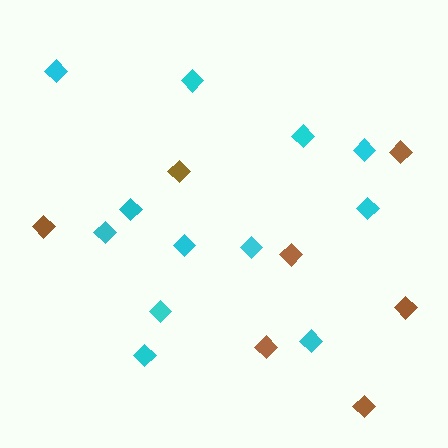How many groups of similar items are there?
There are 2 groups: one group of cyan diamonds (12) and one group of brown diamonds (7).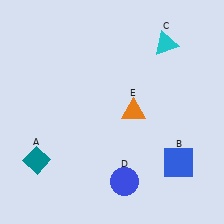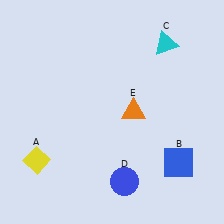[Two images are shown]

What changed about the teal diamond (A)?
In Image 1, A is teal. In Image 2, it changed to yellow.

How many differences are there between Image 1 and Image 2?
There is 1 difference between the two images.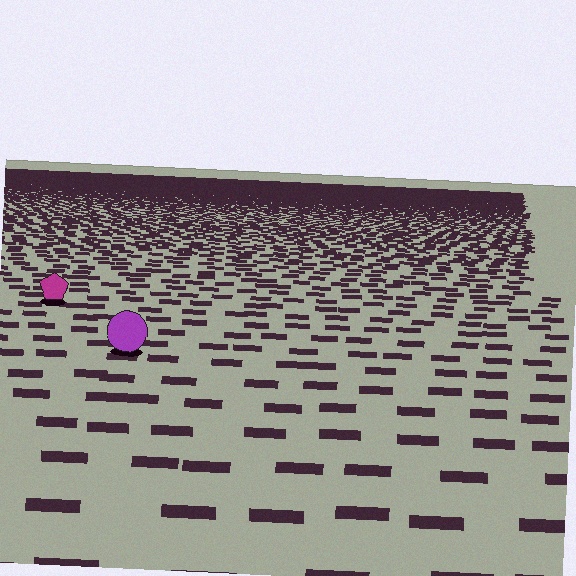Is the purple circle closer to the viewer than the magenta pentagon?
Yes. The purple circle is closer — you can tell from the texture gradient: the ground texture is coarser near it.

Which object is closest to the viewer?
The purple circle is closest. The texture marks near it are larger and more spread out.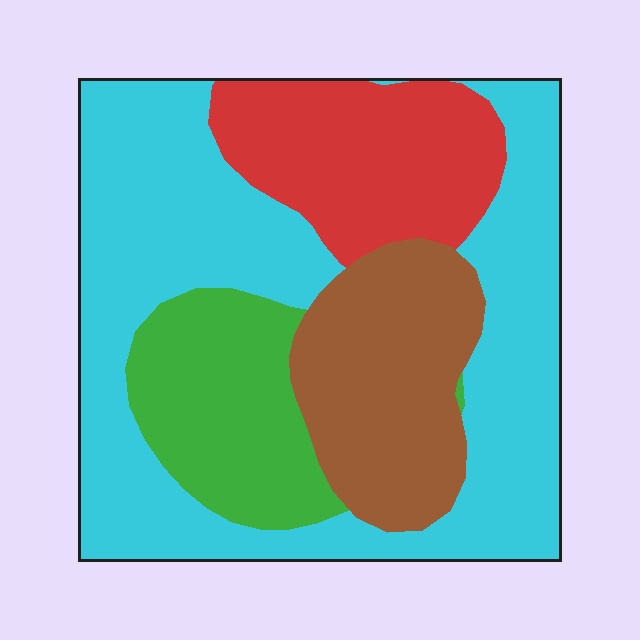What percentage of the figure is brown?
Brown covers around 20% of the figure.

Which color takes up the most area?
Cyan, at roughly 50%.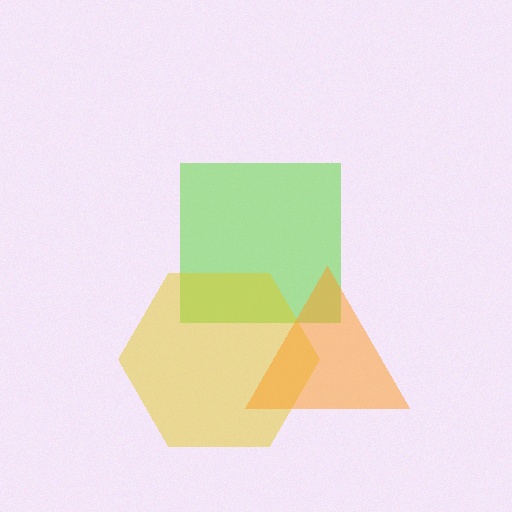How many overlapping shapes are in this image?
There are 3 overlapping shapes in the image.